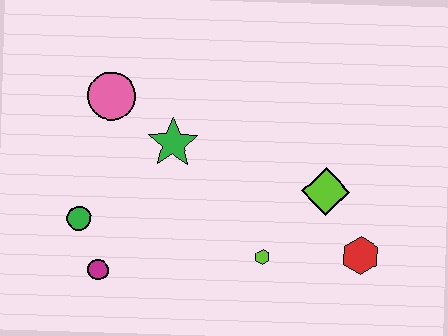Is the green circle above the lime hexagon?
Yes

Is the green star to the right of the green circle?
Yes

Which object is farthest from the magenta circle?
The red hexagon is farthest from the magenta circle.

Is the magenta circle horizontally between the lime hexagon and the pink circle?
No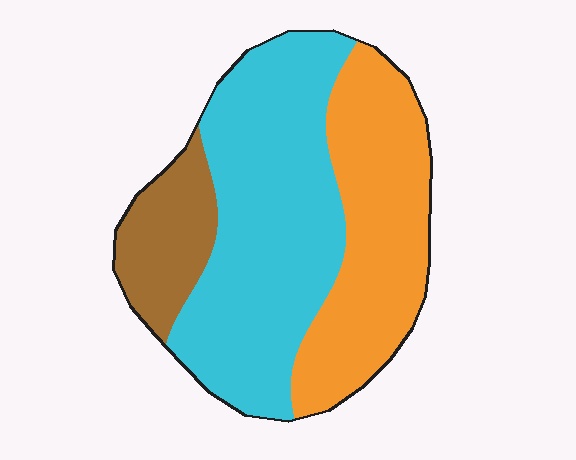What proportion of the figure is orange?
Orange covers roughly 35% of the figure.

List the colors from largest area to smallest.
From largest to smallest: cyan, orange, brown.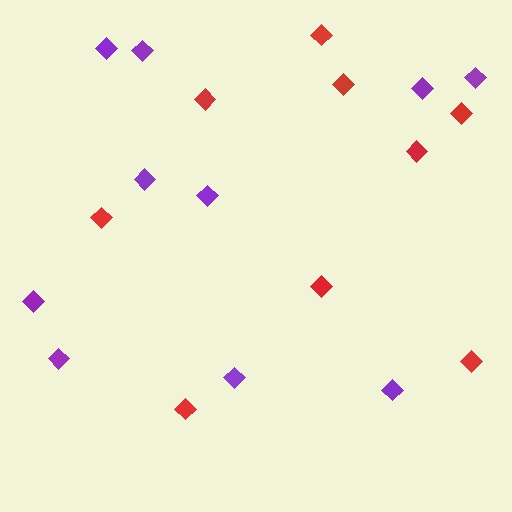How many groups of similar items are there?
There are 2 groups: one group of red diamonds (9) and one group of purple diamonds (10).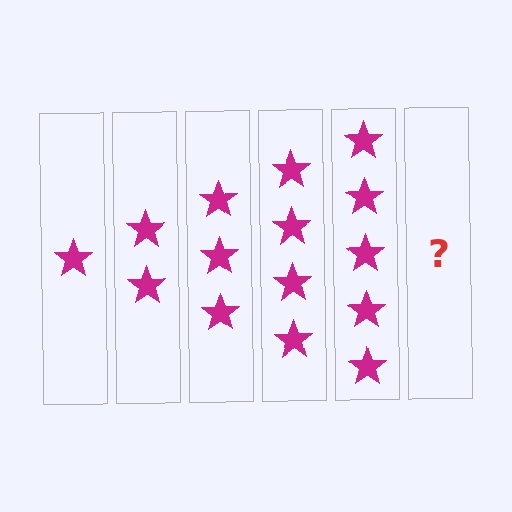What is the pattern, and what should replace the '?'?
The pattern is that each step adds one more star. The '?' should be 6 stars.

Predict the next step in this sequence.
The next step is 6 stars.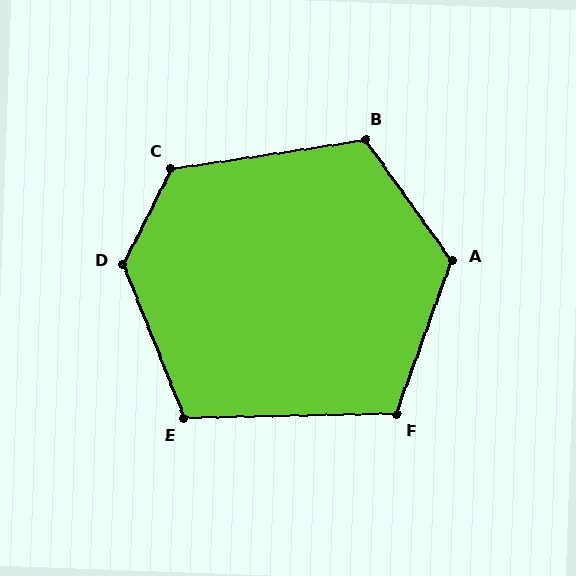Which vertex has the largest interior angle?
D, at approximately 131 degrees.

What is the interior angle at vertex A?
Approximately 124 degrees (obtuse).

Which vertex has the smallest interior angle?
E, at approximately 110 degrees.